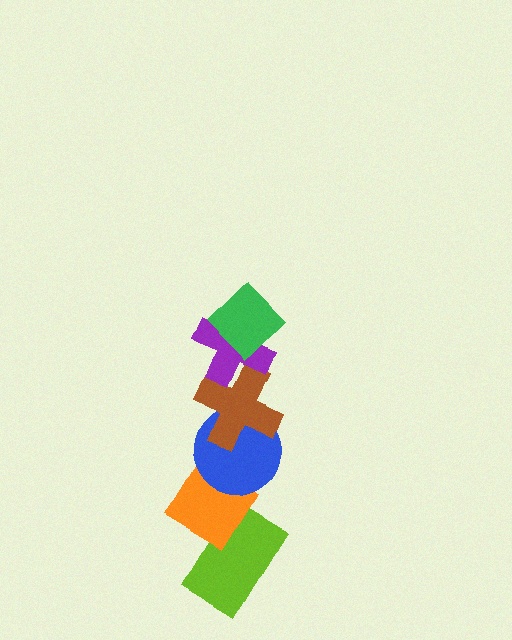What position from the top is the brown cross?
The brown cross is 3rd from the top.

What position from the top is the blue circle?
The blue circle is 4th from the top.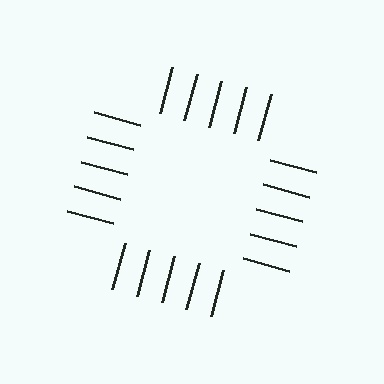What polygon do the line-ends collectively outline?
An illusory square — the line segments terminate on its edges but no continuous stroke is drawn.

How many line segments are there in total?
20 — 5 along each of the 4 edges.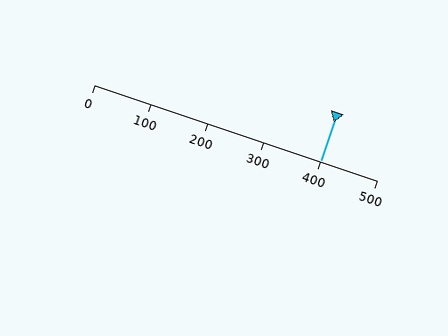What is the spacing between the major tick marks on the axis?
The major ticks are spaced 100 apart.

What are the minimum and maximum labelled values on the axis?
The axis runs from 0 to 500.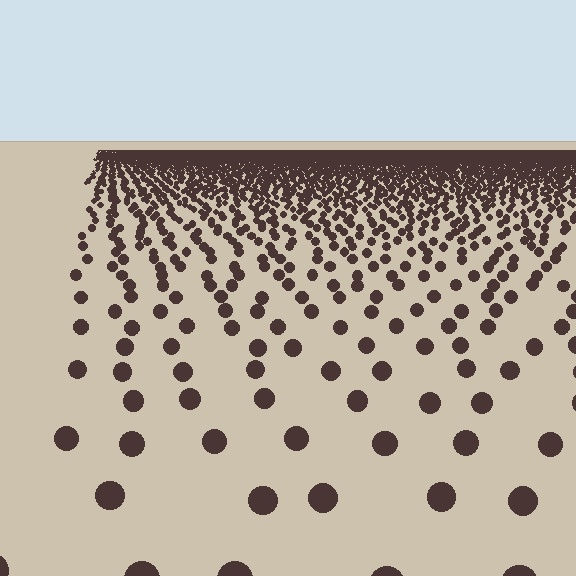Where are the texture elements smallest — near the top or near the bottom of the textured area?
Near the top.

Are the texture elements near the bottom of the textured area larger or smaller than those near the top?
Larger. Near the bottom, elements are closer to the viewer and appear at a bigger on-screen size.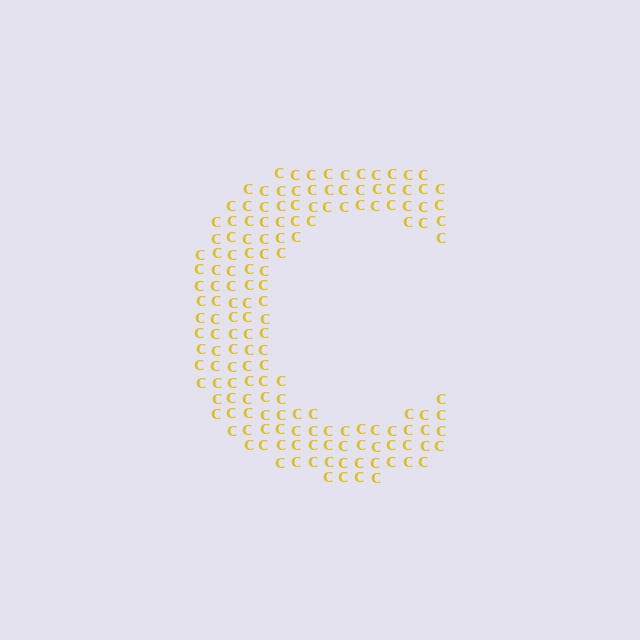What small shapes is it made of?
It is made of small letter C's.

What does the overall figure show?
The overall figure shows the letter C.